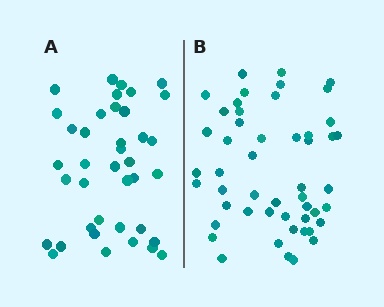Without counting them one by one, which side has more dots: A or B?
Region B (the right region) has more dots.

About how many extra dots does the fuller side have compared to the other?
Region B has roughly 12 or so more dots than region A.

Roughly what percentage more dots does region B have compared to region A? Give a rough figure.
About 30% more.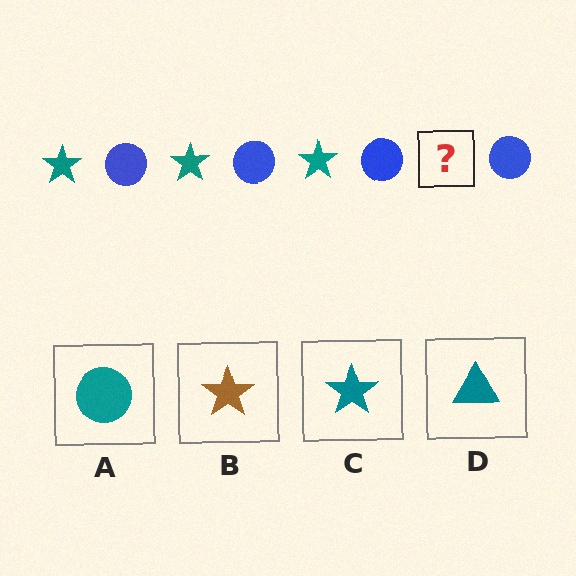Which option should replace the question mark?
Option C.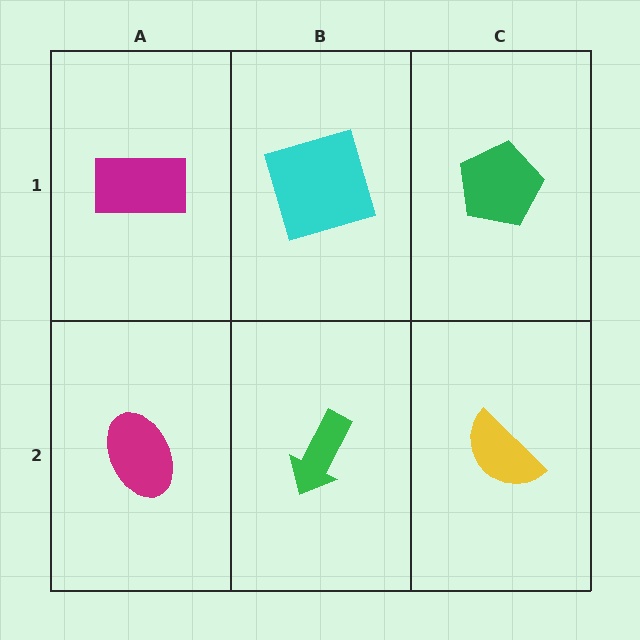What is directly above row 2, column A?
A magenta rectangle.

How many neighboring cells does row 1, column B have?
3.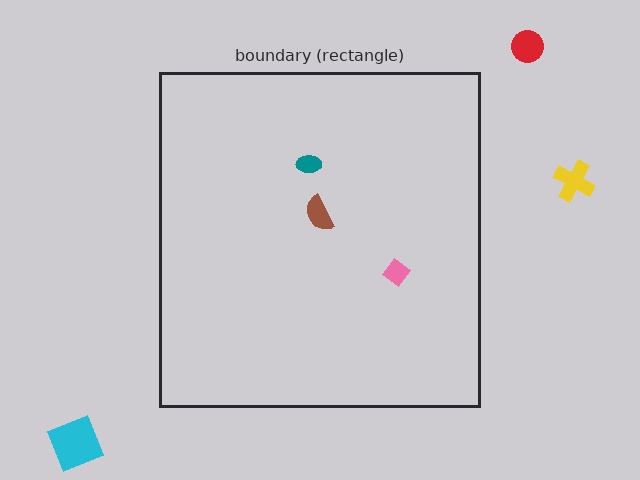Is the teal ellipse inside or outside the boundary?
Inside.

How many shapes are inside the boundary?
3 inside, 3 outside.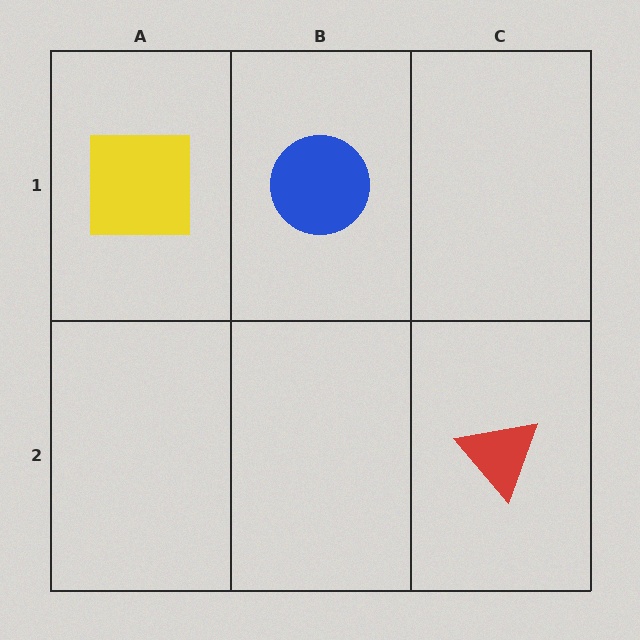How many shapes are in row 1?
2 shapes.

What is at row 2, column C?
A red triangle.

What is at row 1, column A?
A yellow square.